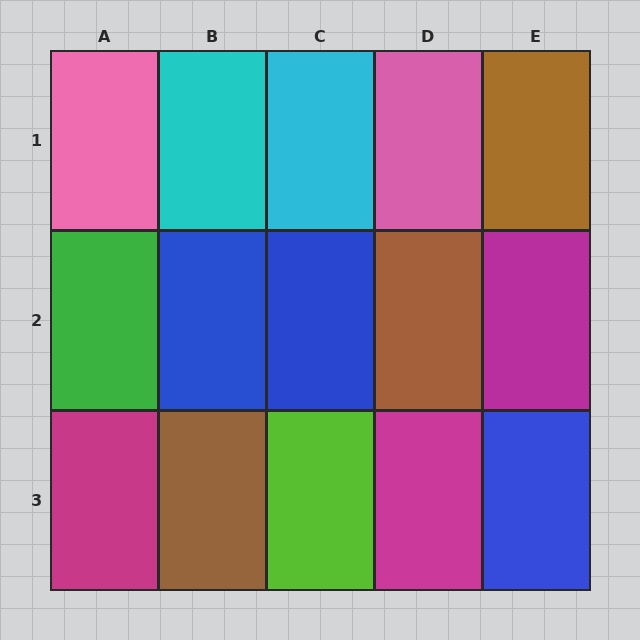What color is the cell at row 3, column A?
Magenta.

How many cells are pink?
2 cells are pink.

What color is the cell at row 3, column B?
Brown.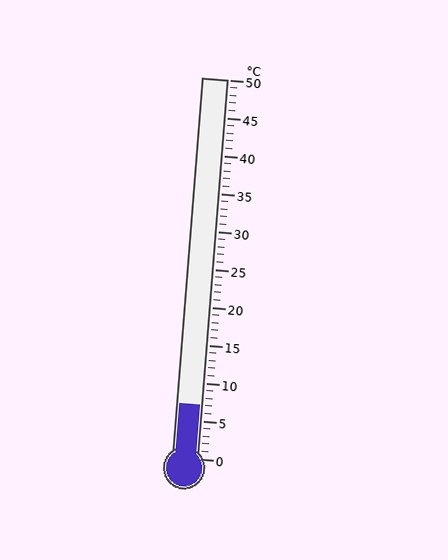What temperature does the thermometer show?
The thermometer shows approximately 7°C.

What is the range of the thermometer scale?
The thermometer scale ranges from 0°C to 50°C.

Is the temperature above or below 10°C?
The temperature is below 10°C.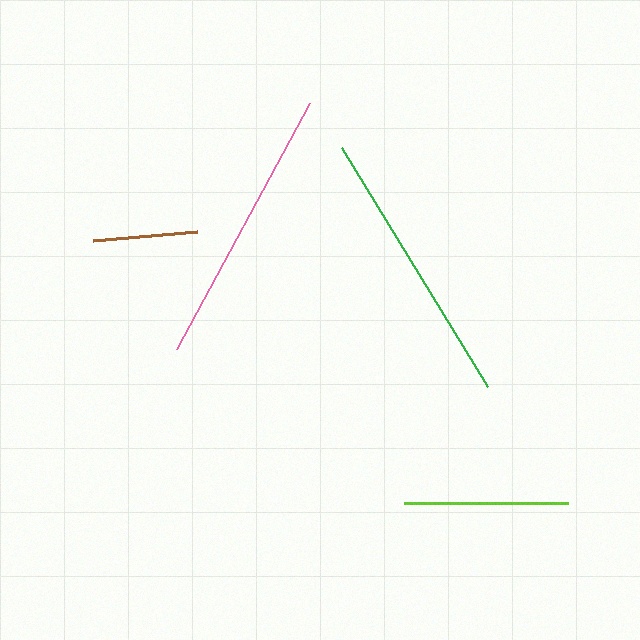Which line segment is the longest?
The green line is the longest at approximately 280 pixels.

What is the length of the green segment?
The green segment is approximately 280 pixels long.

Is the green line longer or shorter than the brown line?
The green line is longer than the brown line.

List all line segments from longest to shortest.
From longest to shortest: green, pink, lime, brown.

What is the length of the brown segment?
The brown segment is approximately 104 pixels long.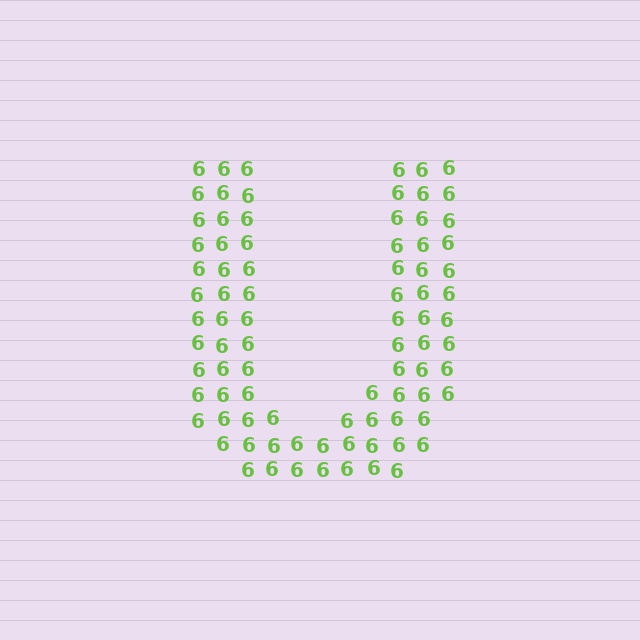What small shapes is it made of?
It is made of small digit 6's.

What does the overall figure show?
The overall figure shows the letter U.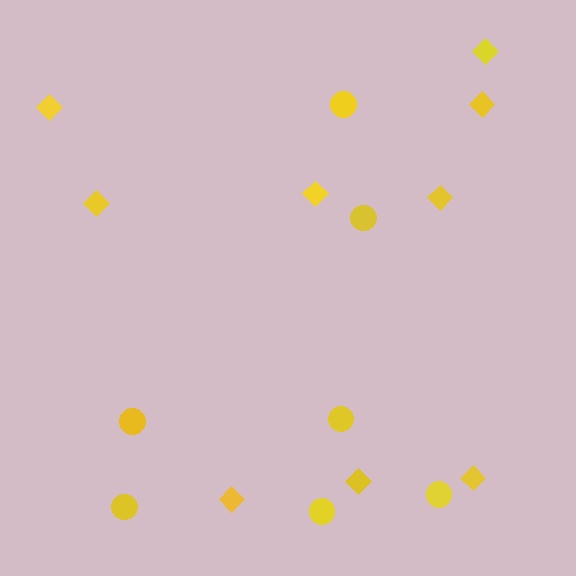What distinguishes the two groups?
There are 2 groups: one group of circles (7) and one group of diamonds (9).